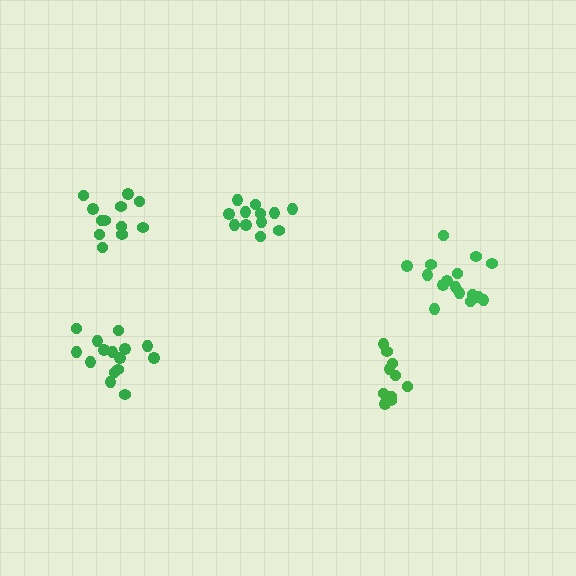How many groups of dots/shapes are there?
There are 5 groups.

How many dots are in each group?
Group 1: 12 dots, Group 2: 12 dots, Group 3: 15 dots, Group 4: 10 dots, Group 5: 16 dots (65 total).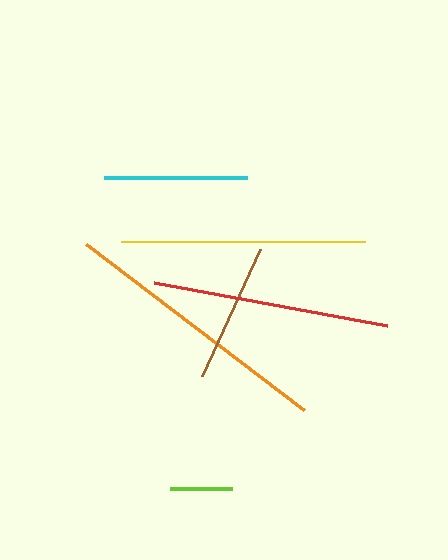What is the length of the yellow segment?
The yellow segment is approximately 244 pixels long.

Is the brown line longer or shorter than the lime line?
The brown line is longer than the lime line.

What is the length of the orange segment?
The orange segment is approximately 274 pixels long.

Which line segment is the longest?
The orange line is the longest at approximately 274 pixels.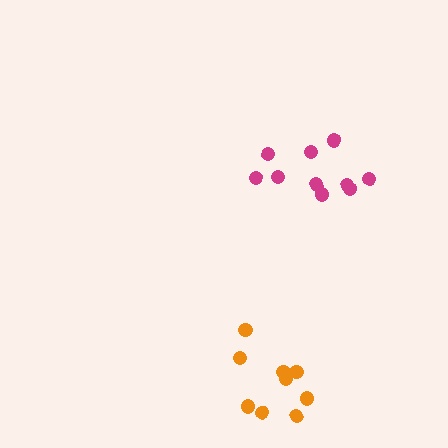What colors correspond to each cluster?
The clusters are colored: magenta, orange.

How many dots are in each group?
Group 1: 10 dots, Group 2: 9 dots (19 total).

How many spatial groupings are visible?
There are 2 spatial groupings.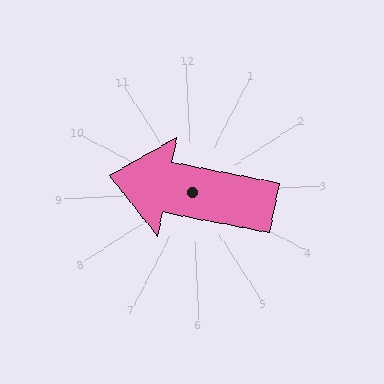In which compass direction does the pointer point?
West.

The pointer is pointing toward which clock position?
Roughly 9 o'clock.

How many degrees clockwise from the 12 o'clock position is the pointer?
Approximately 284 degrees.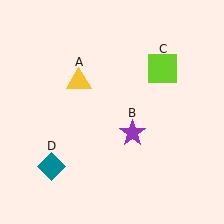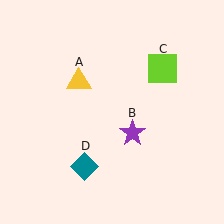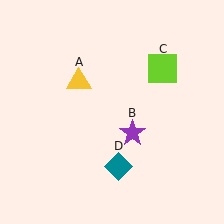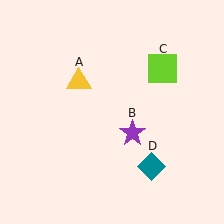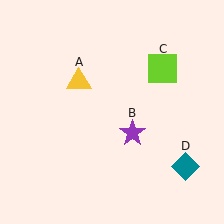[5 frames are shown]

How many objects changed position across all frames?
1 object changed position: teal diamond (object D).